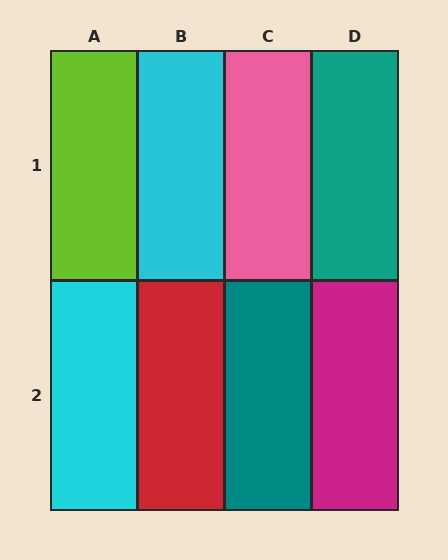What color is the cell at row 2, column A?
Cyan.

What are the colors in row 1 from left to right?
Lime, cyan, pink, teal.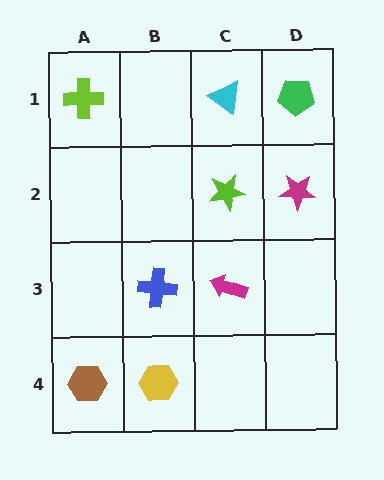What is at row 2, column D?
A magenta star.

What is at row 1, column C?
A cyan triangle.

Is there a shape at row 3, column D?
No, that cell is empty.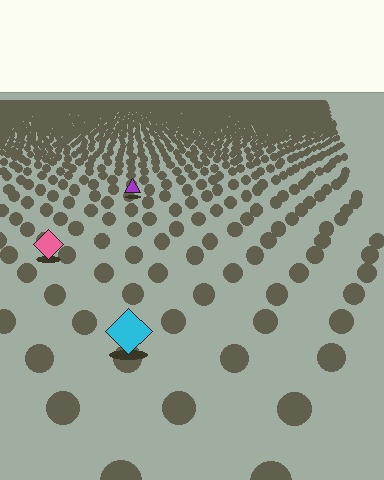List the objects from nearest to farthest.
From nearest to farthest: the cyan diamond, the pink diamond, the purple triangle.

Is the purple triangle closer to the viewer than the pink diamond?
No. The pink diamond is closer — you can tell from the texture gradient: the ground texture is coarser near it.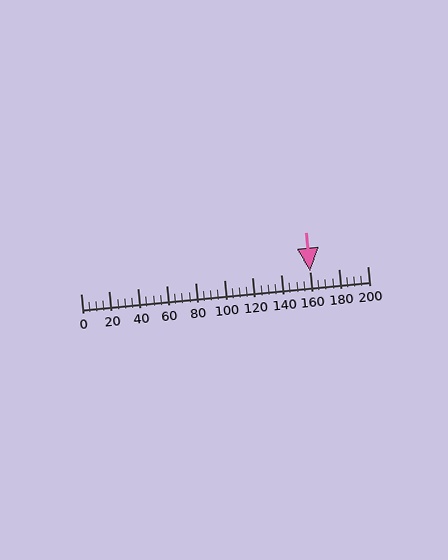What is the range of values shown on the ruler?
The ruler shows values from 0 to 200.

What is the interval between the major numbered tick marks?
The major tick marks are spaced 20 units apart.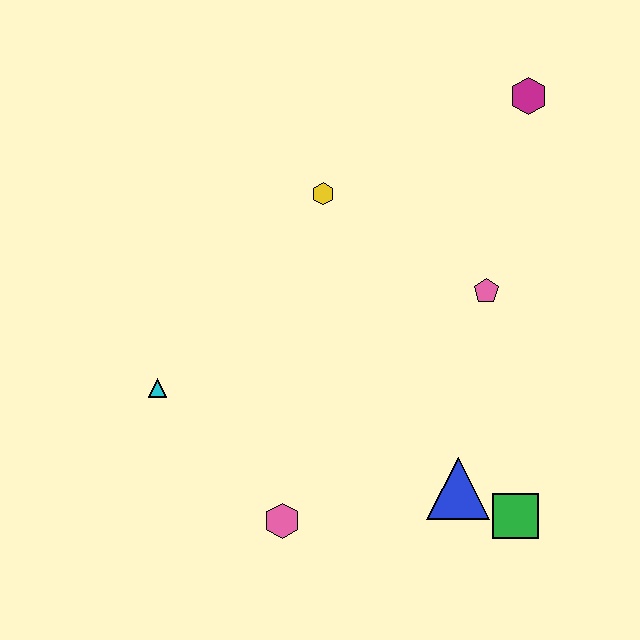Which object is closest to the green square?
The blue triangle is closest to the green square.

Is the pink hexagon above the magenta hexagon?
No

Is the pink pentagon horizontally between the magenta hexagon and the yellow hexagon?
Yes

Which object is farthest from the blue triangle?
The magenta hexagon is farthest from the blue triangle.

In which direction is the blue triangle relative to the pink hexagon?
The blue triangle is to the right of the pink hexagon.